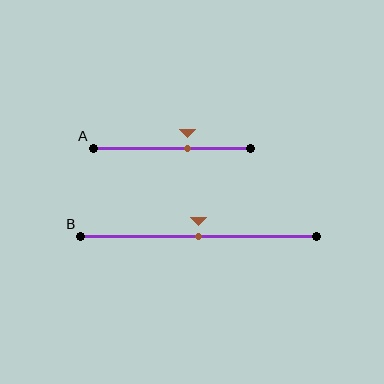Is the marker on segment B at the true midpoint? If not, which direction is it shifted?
Yes, the marker on segment B is at the true midpoint.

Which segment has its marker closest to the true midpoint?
Segment B has its marker closest to the true midpoint.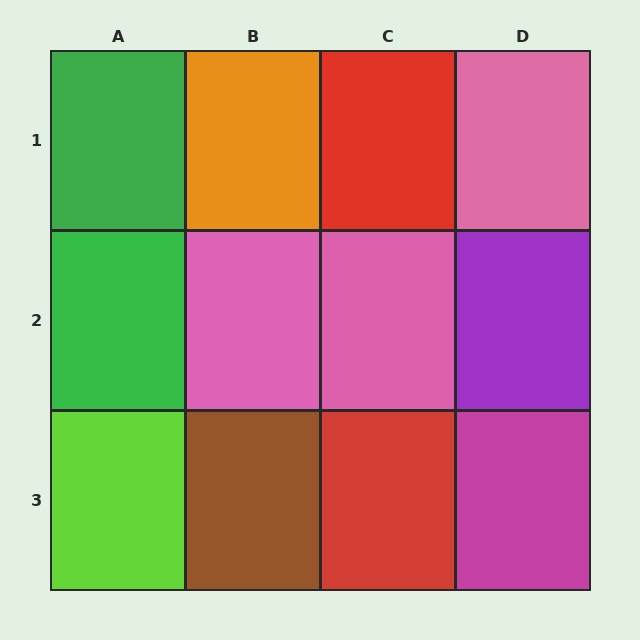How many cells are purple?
1 cell is purple.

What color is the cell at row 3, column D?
Magenta.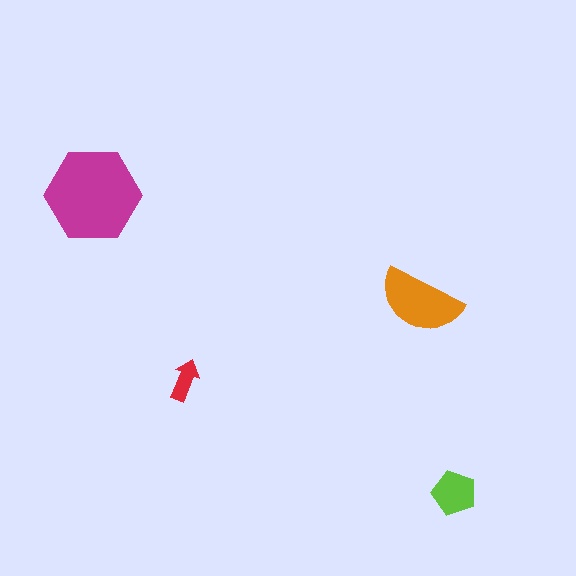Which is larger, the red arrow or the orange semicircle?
The orange semicircle.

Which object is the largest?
The magenta hexagon.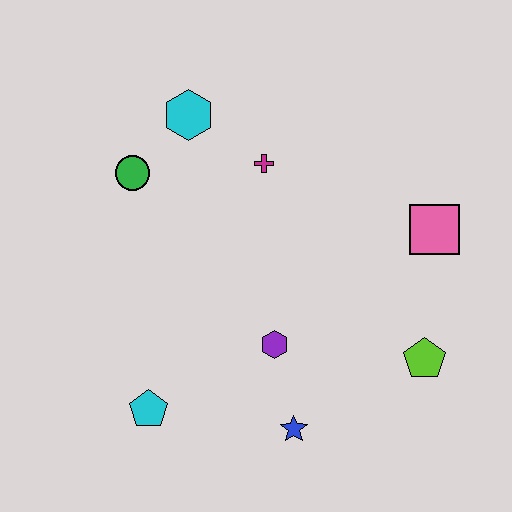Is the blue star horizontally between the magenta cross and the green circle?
No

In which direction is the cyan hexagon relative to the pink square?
The cyan hexagon is to the left of the pink square.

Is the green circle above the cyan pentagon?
Yes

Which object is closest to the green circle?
The cyan hexagon is closest to the green circle.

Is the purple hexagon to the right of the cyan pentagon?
Yes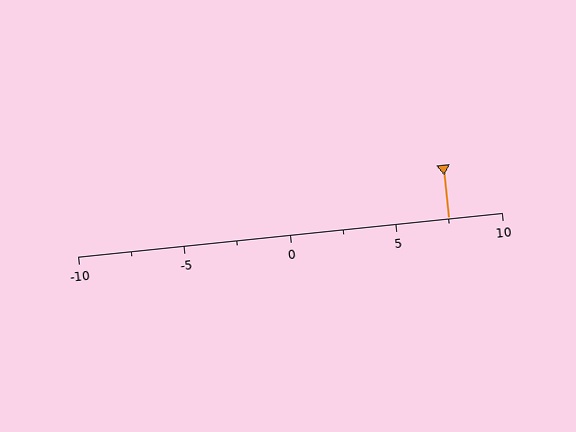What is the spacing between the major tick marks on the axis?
The major ticks are spaced 5 apart.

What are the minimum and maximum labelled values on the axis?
The axis runs from -10 to 10.